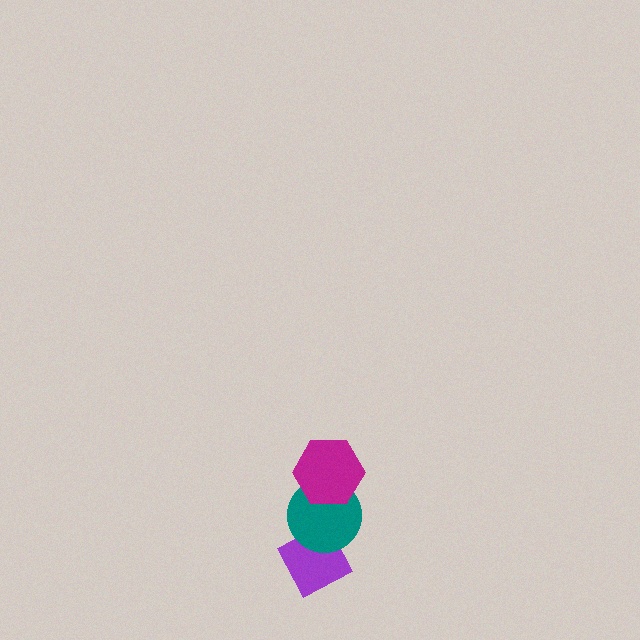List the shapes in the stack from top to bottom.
From top to bottom: the magenta hexagon, the teal circle, the purple diamond.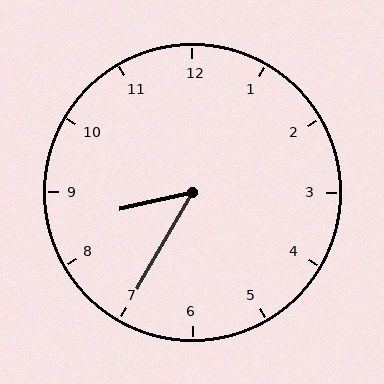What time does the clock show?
8:35.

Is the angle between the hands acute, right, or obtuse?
It is acute.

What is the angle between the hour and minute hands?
Approximately 48 degrees.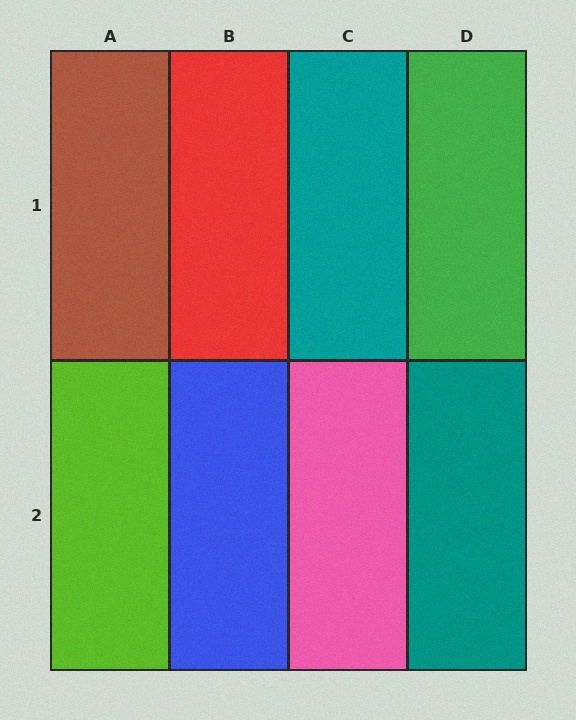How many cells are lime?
1 cell is lime.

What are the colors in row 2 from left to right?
Lime, blue, pink, teal.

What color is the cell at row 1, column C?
Teal.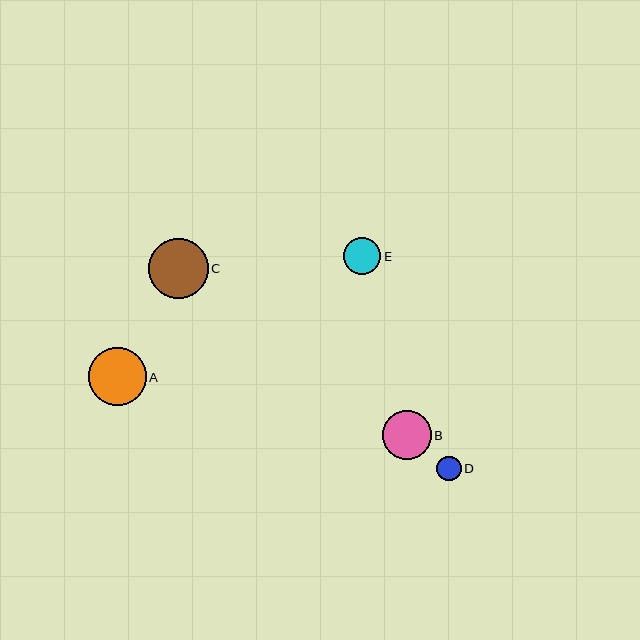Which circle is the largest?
Circle C is the largest with a size of approximately 60 pixels.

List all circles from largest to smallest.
From largest to smallest: C, A, B, E, D.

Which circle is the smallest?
Circle D is the smallest with a size of approximately 25 pixels.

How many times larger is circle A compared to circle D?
Circle A is approximately 2.3 times the size of circle D.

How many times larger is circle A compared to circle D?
Circle A is approximately 2.3 times the size of circle D.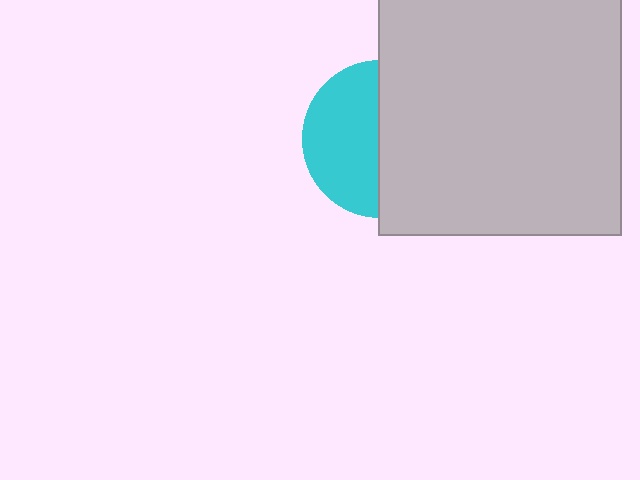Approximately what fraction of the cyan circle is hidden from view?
Roughly 52% of the cyan circle is hidden behind the light gray square.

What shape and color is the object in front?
The object in front is a light gray square.